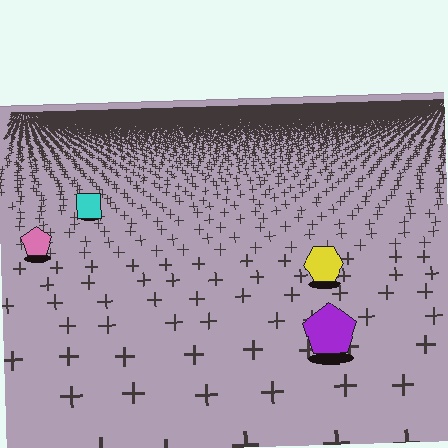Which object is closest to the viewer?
The purple pentagon is closest. The texture marks near it are larger and more spread out.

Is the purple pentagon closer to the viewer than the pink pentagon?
Yes. The purple pentagon is closer — you can tell from the texture gradient: the ground texture is coarser near it.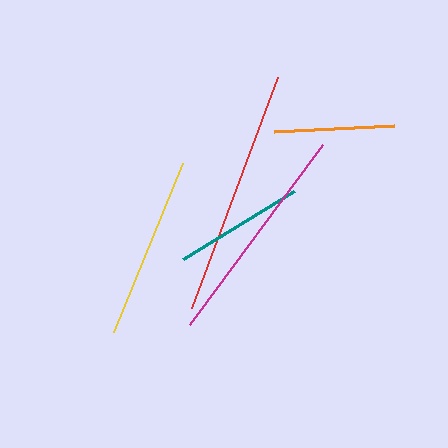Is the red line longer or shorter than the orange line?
The red line is longer than the orange line.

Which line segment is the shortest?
The orange line is the shortest at approximately 119 pixels.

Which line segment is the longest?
The red line is the longest at approximately 247 pixels.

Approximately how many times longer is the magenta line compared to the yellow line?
The magenta line is approximately 1.2 times the length of the yellow line.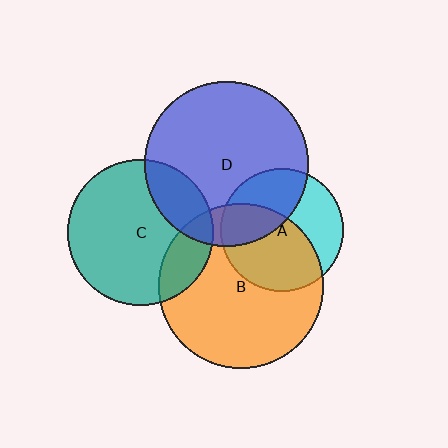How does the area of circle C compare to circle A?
Approximately 1.4 times.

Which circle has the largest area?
Circle B (orange).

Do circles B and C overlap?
Yes.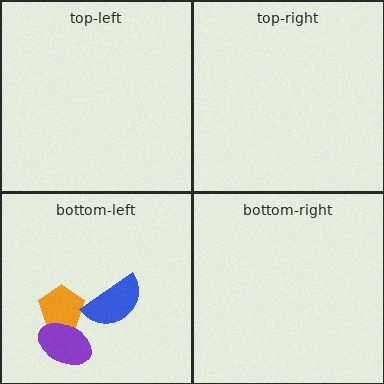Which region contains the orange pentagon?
The bottom-left region.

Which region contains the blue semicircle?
The bottom-left region.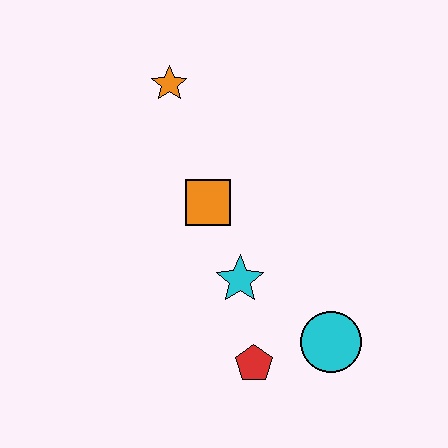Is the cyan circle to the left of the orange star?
No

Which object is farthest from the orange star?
The cyan circle is farthest from the orange star.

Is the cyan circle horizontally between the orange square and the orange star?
No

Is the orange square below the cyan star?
No